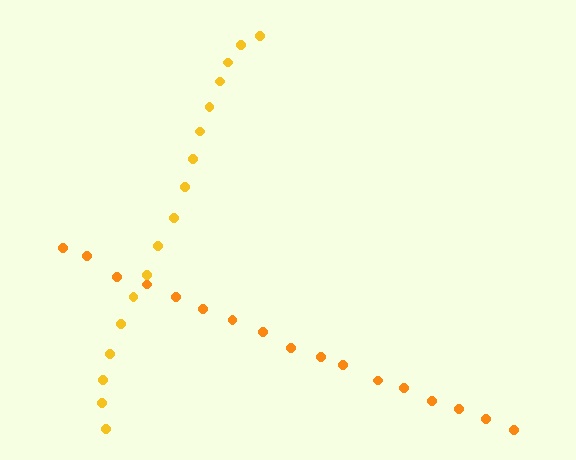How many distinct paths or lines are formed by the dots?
There are 2 distinct paths.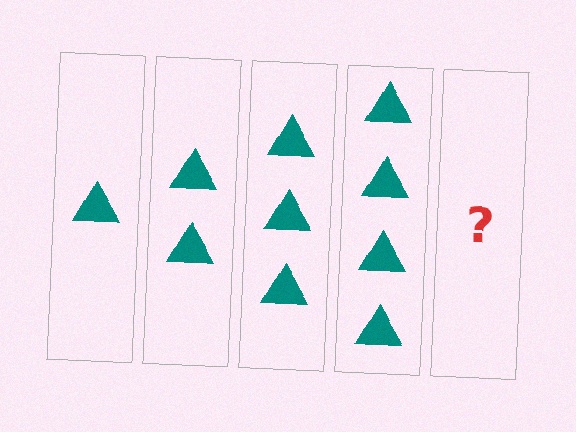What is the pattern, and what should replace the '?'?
The pattern is that each step adds one more triangle. The '?' should be 5 triangles.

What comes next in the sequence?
The next element should be 5 triangles.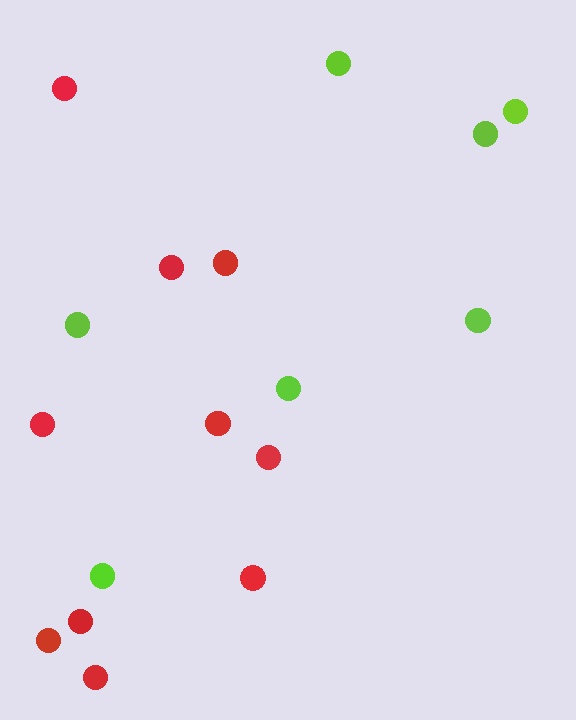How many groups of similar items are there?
There are 2 groups: one group of red circles (10) and one group of lime circles (7).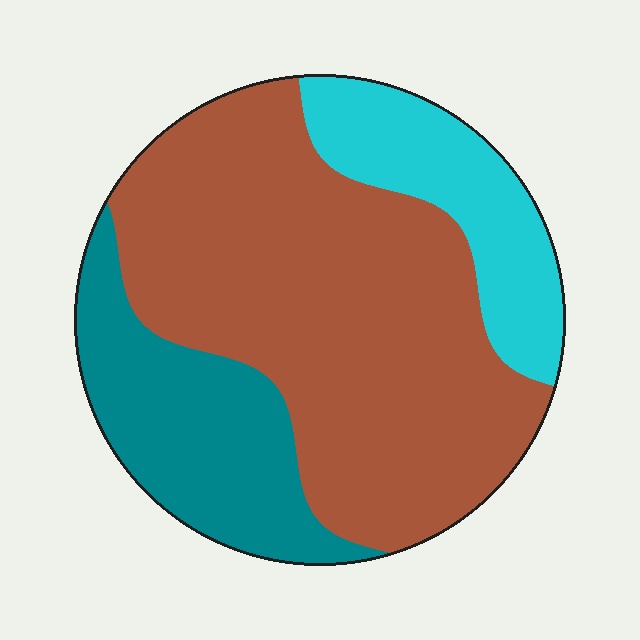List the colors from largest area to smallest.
From largest to smallest: brown, teal, cyan.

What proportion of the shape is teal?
Teal takes up between a sixth and a third of the shape.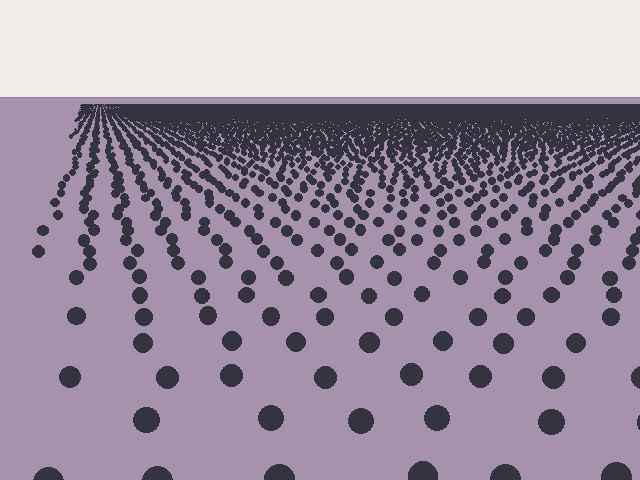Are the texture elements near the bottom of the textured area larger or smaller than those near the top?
Larger. Near the bottom, elements are closer to the viewer and appear at a bigger on-screen size.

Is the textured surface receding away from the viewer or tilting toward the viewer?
The surface is receding away from the viewer. Texture elements get smaller and denser toward the top.